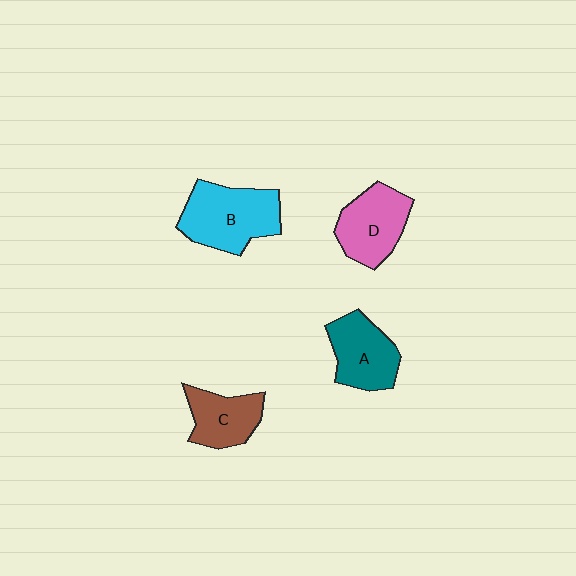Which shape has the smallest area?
Shape C (brown).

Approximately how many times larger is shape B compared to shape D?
Approximately 1.3 times.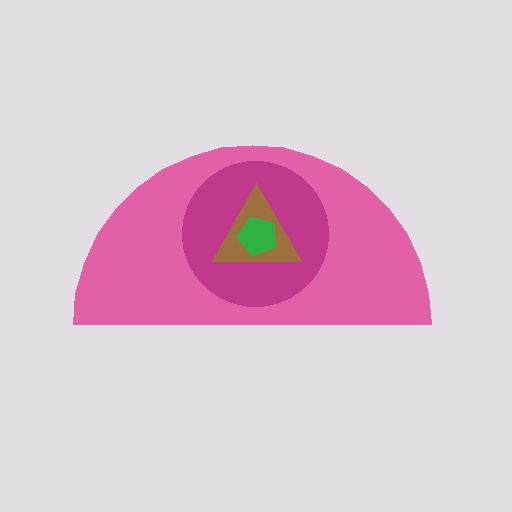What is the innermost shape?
The green pentagon.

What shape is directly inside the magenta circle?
The brown triangle.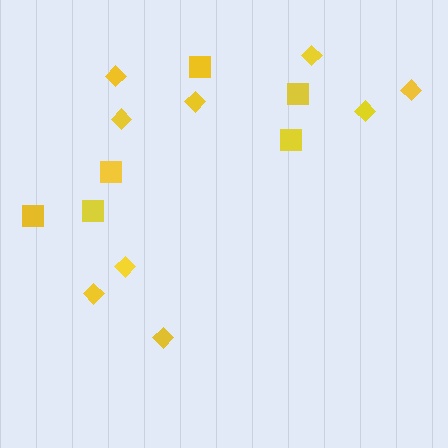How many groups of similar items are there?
There are 2 groups: one group of diamonds (9) and one group of squares (6).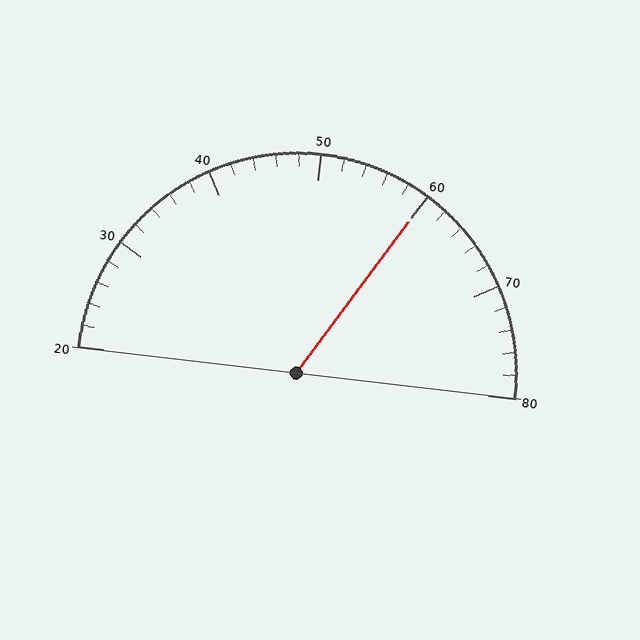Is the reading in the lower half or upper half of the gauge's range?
The reading is in the upper half of the range (20 to 80).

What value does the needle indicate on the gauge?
The needle indicates approximately 60.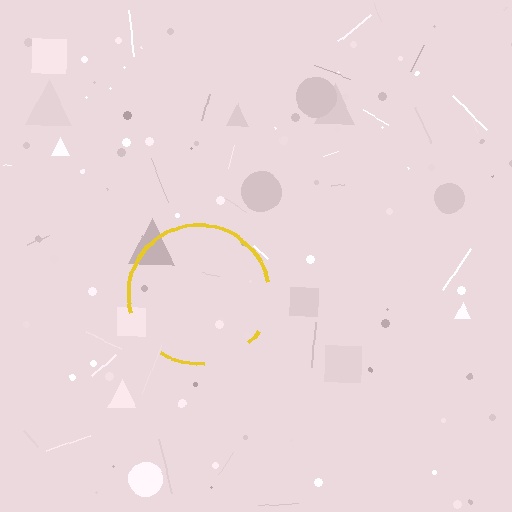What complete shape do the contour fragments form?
The contour fragments form a circle.